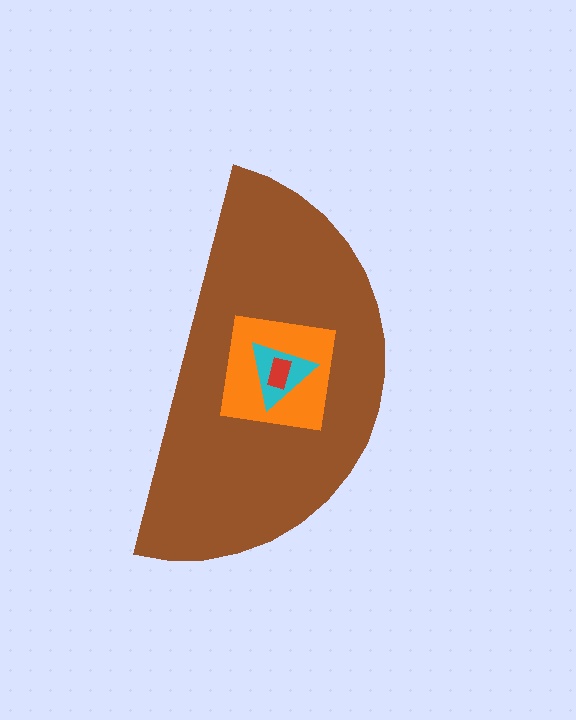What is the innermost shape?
The red rectangle.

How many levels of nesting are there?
4.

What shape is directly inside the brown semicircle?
The orange square.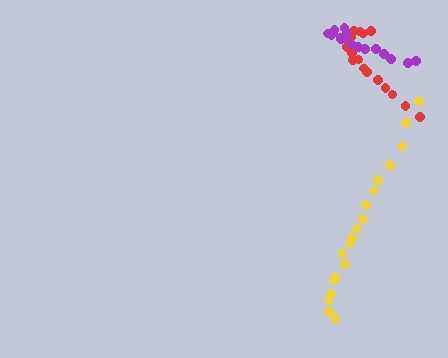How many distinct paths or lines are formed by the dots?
There are 3 distinct paths.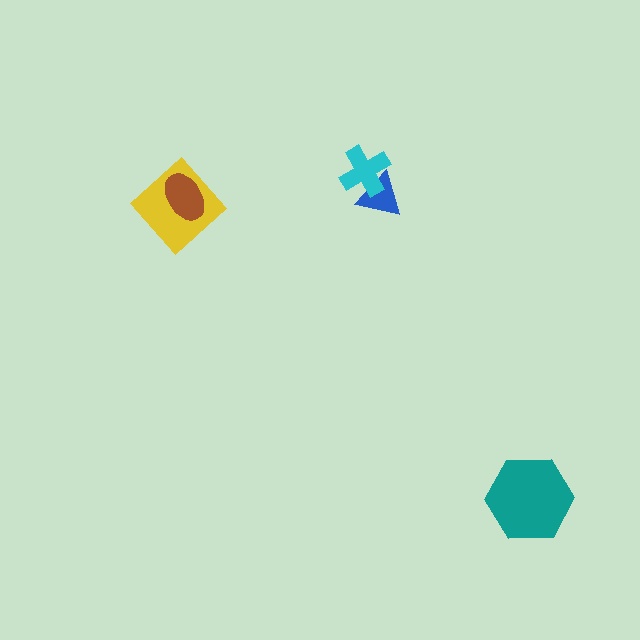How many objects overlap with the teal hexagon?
0 objects overlap with the teal hexagon.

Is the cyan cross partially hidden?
No, no other shape covers it.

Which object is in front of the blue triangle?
The cyan cross is in front of the blue triangle.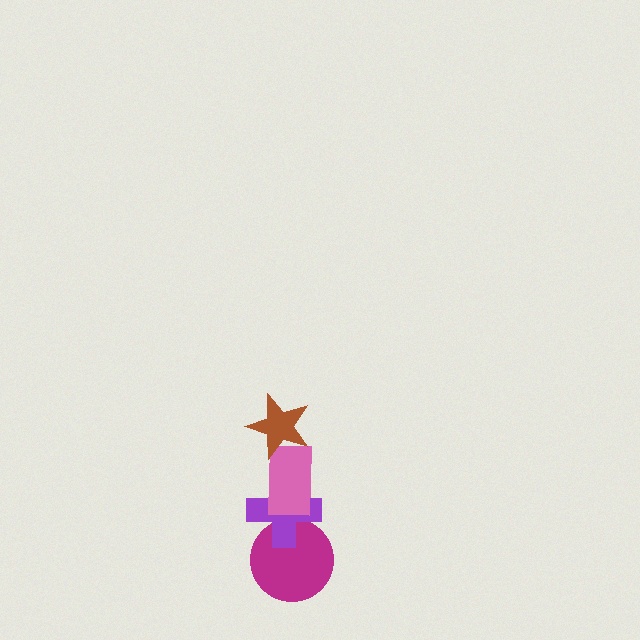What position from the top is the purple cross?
The purple cross is 3rd from the top.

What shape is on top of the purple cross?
The pink rectangle is on top of the purple cross.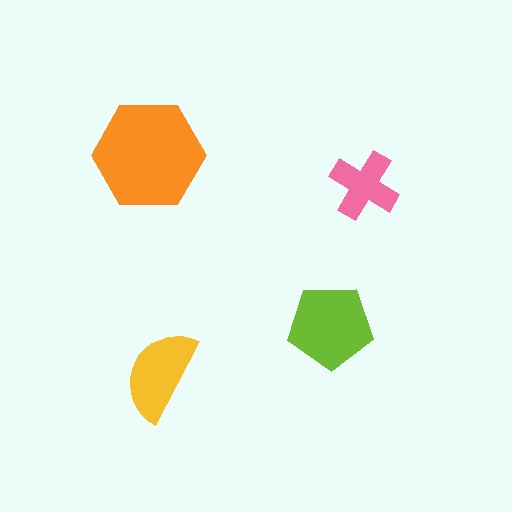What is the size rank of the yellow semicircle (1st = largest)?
3rd.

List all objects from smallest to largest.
The pink cross, the yellow semicircle, the lime pentagon, the orange hexagon.